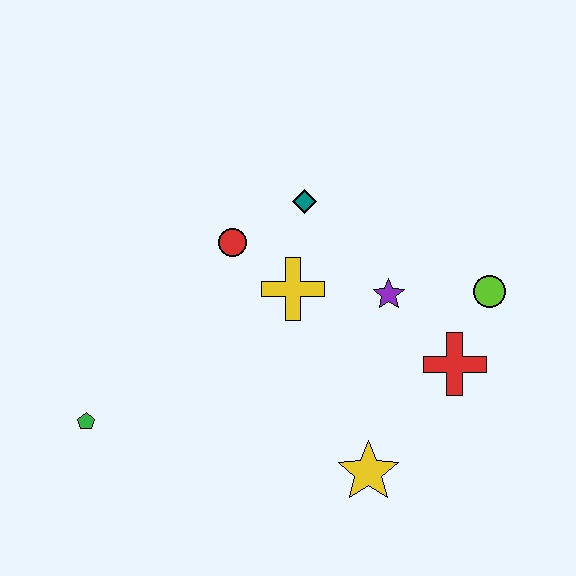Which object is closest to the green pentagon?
The red circle is closest to the green pentagon.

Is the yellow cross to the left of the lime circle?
Yes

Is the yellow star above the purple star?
No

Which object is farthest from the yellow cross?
The green pentagon is farthest from the yellow cross.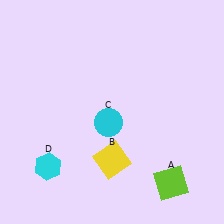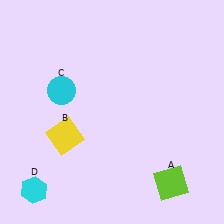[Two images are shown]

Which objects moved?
The objects that moved are: the yellow square (B), the cyan circle (C), the cyan hexagon (D).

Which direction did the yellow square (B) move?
The yellow square (B) moved left.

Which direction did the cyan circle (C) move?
The cyan circle (C) moved left.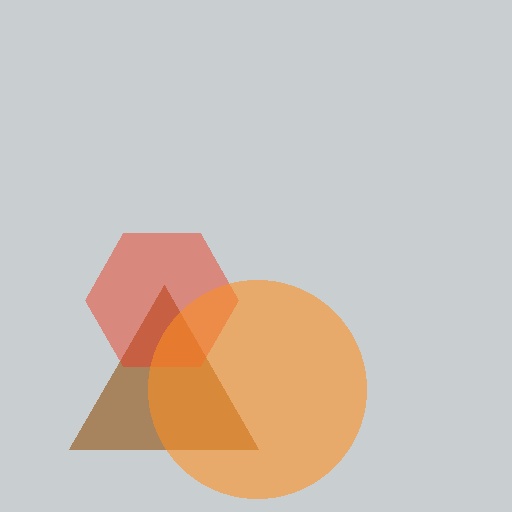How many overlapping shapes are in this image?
There are 3 overlapping shapes in the image.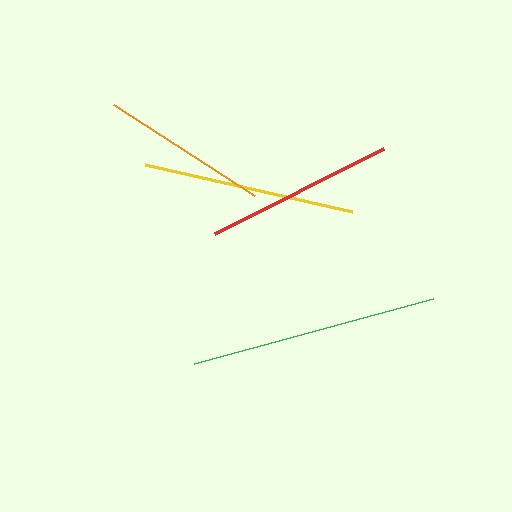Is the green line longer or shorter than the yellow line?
The green line is longer than the yellow line.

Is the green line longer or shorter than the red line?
The green line is longer than the red line.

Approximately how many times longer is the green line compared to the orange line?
The green line is approximately 1.5 times the length of the orange line.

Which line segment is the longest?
The green line is the longest at approximately 248 pixels.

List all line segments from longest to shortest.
From longest to shortest: green, yellow, red, orange.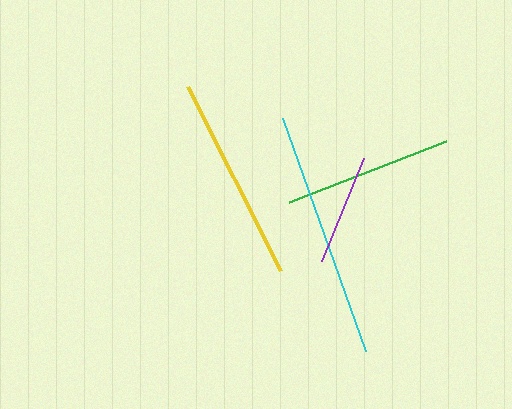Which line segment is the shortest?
The purple line is the shortest at approximately 111 pixels.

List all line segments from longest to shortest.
From longest to shortest: cyan, yellow, green, purple.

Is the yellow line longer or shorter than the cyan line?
The cyan line is longer than the yellow line.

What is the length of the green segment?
The green segment is approximately 169 pixels long.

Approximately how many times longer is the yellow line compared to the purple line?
The yellow line is approximately 1.9 times the length of the purple line.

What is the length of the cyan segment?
The cyan segment is approximately 247 pixels long.